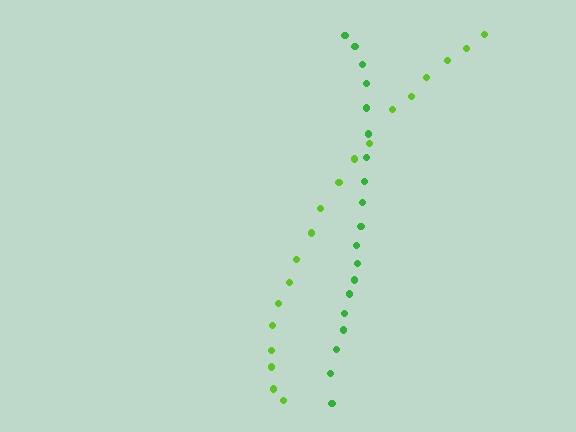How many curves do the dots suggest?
There are 2 distinct paths.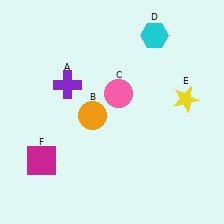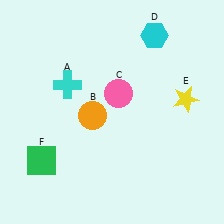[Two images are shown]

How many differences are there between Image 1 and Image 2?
There are 2 differences between the two images.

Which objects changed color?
A changed from purple to cyan. F changed from magenta to green.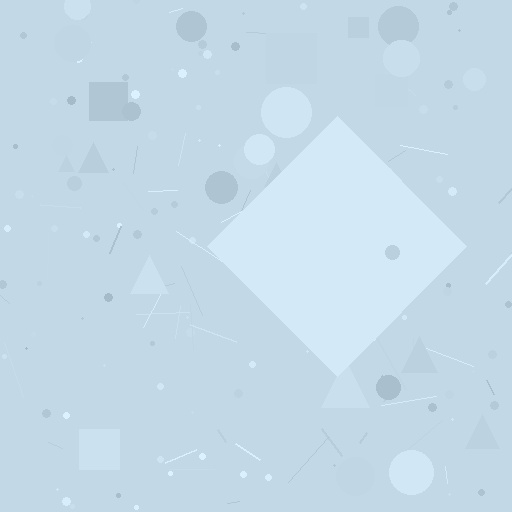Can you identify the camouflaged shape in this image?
The camouflaged shape is a diamond.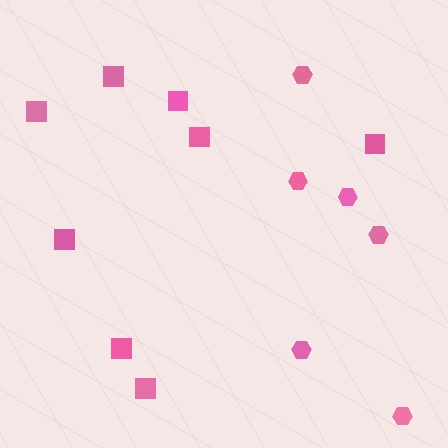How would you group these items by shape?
There are 2 groups: one group of hexagons (6) and one group of squares (8).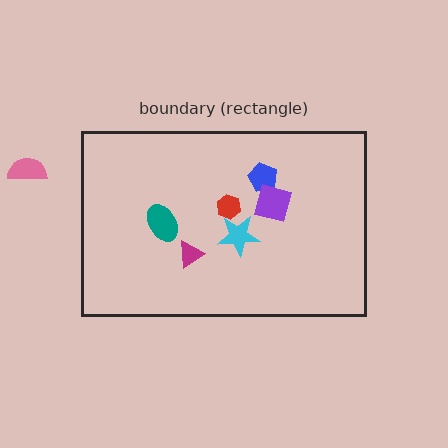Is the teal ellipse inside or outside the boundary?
Inside.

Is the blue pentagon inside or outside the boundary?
Inside.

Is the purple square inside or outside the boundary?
Inside.